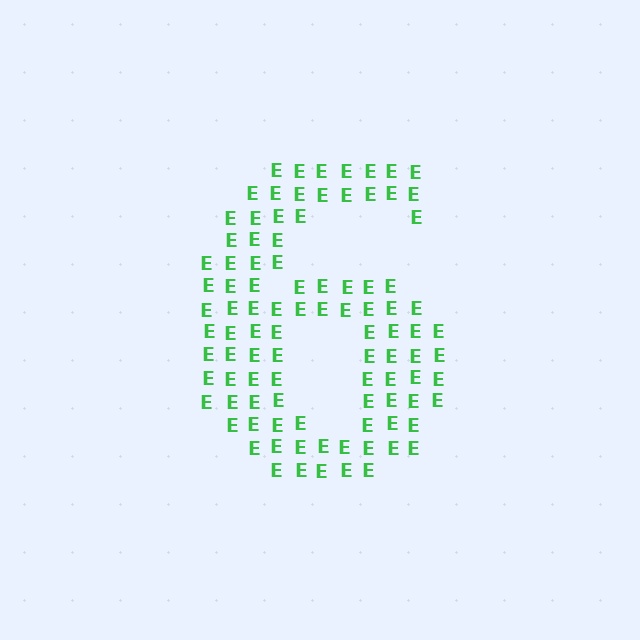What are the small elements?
The small elements are letter E's.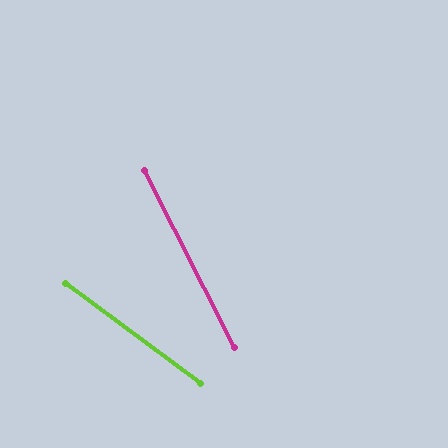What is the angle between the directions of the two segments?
Approximately 27 degrees.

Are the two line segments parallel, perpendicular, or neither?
Neither parallel nor perpendicular — they differ by about 27°.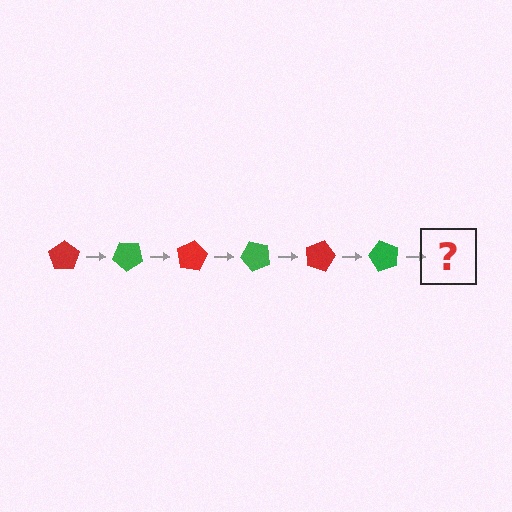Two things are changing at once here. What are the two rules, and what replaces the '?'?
The two rules are that it rotates 40 degrees each step and the color cycles through red and green. The '?' should be a red pentagon, rotated 240 degrees from the start.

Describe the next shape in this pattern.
It should be a red pentagon, rotated 240 degrees from the start.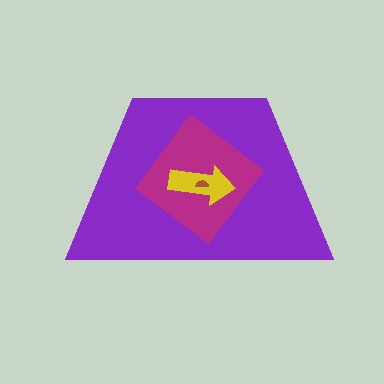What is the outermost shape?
The purple trapezoid.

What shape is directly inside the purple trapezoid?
The magenta diamond.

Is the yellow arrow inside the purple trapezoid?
Yes.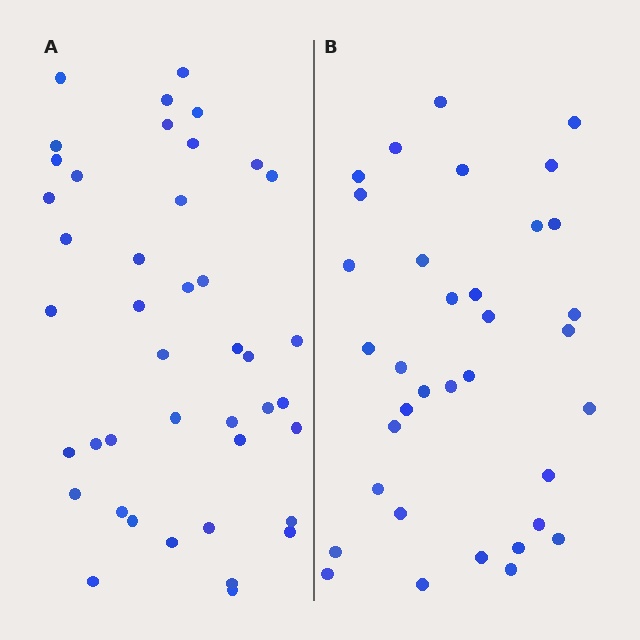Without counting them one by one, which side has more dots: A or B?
Region A (the left region) has more dots.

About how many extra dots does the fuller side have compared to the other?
Region A has roughly 8 or so more dots than region B.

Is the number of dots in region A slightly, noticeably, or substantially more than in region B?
Region A has only slightly more — the two regions are fairly close. The ratio is roughly 1.2 to 1.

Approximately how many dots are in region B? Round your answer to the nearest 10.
About 40 dots. (The exact count is 35, which rounds to 40.)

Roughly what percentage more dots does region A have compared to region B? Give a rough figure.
About 20% more.